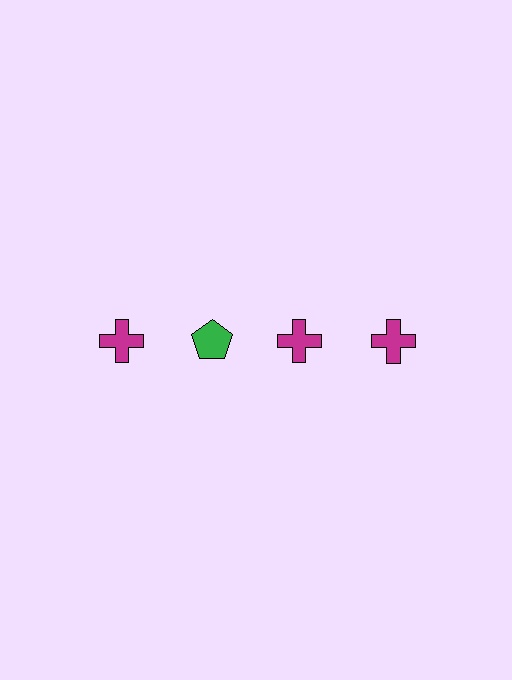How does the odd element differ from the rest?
It differs in both color (green instead of magenta) and shape (pentagon instead of cross).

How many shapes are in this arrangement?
There are 4 shapes arranged in a grid pattern.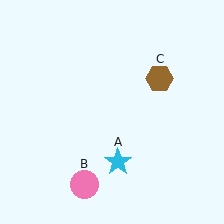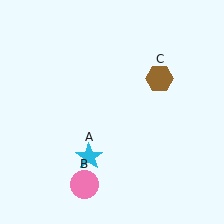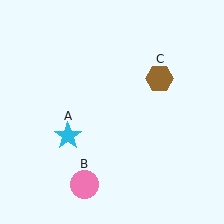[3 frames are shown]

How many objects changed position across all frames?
1 object changed position: cyan star (object A).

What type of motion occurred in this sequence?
The cyan star (object A) rotated clockwise around the center of the scene.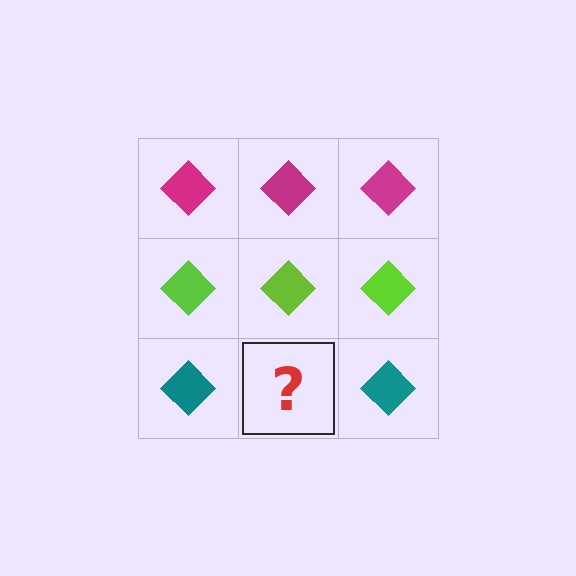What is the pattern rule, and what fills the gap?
The rule is that each row has a consistent color. The gap should be filled with a teal diamond.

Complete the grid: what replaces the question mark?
The question mark should be replaced with a teal diamond.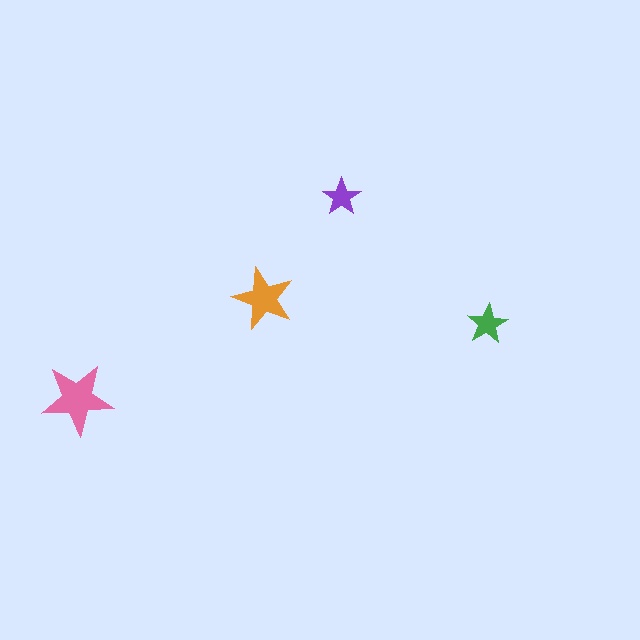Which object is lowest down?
The pink star is bottommost.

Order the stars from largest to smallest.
the pink one, the orange one, the green one, the purple one.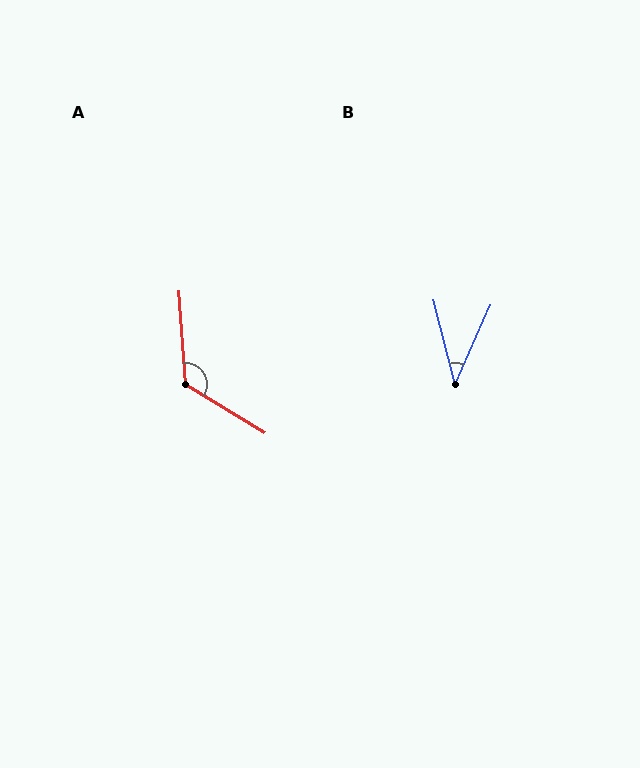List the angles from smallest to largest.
B (38°), A (125°).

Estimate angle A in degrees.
Approximately 125 degrees.